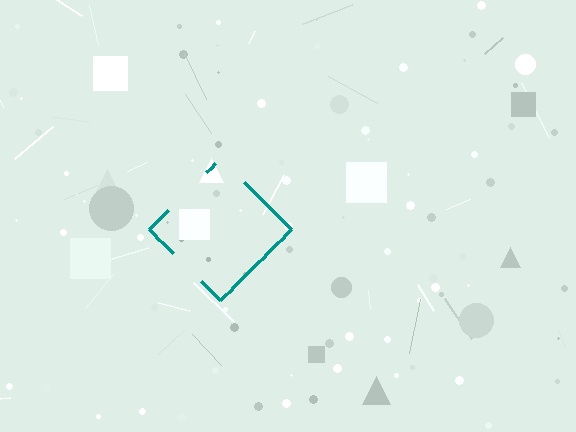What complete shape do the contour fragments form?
The contour fragments form a diamond.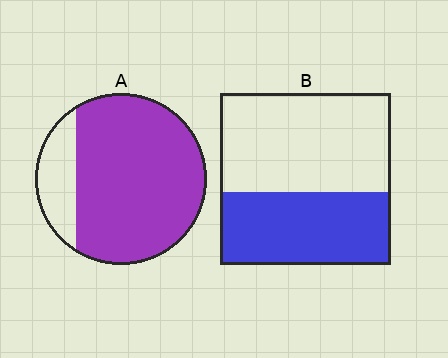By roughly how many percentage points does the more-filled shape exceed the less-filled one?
By roughly 40 percentage points (A over B).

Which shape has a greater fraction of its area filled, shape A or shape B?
Shape A.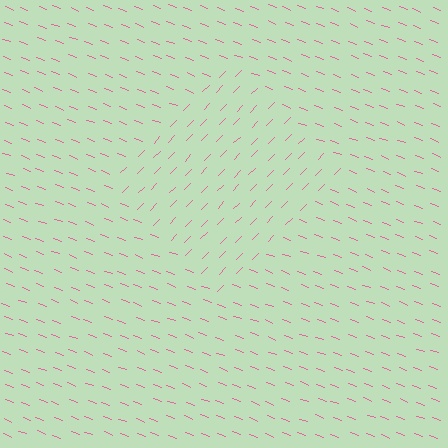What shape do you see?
I see a diamond.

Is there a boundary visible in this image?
Yes, there is a texture boundary formed by a change in line orientation.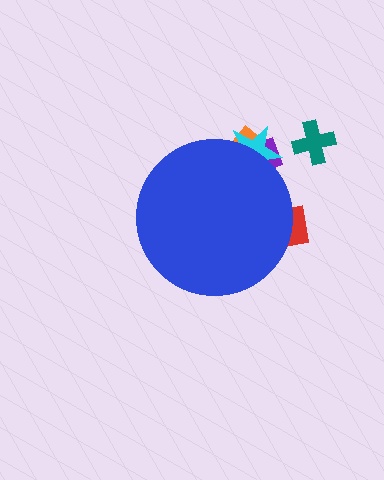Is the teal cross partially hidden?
No, the teal cross is fully visible.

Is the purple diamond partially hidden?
Yes, the purple diamond is partially hidden behind the blue circle.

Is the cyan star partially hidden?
Yes, the cyan star is partially hidden behind the blue circle.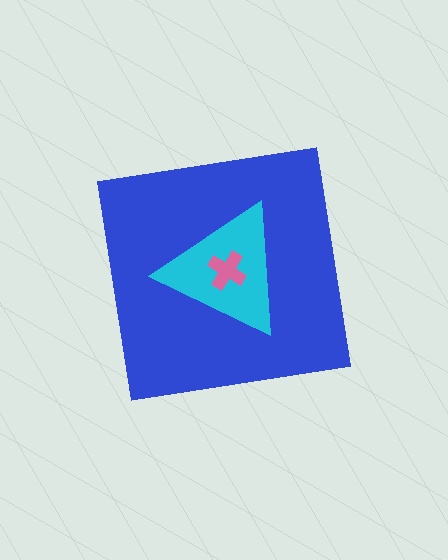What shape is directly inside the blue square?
The cyan triangle.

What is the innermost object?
The pink cross.